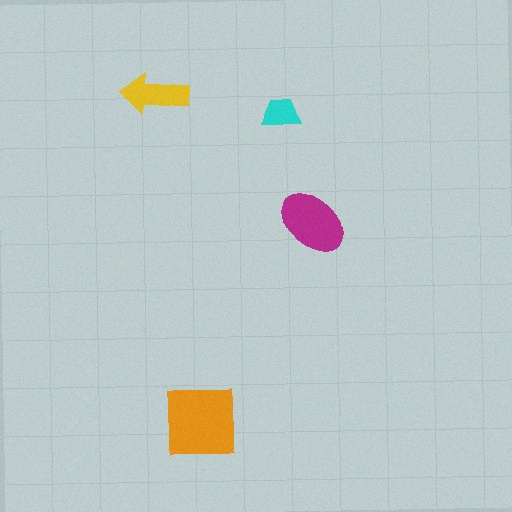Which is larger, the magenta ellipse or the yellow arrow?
The magenta ellipse.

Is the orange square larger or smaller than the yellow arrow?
Larger.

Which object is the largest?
The orange square.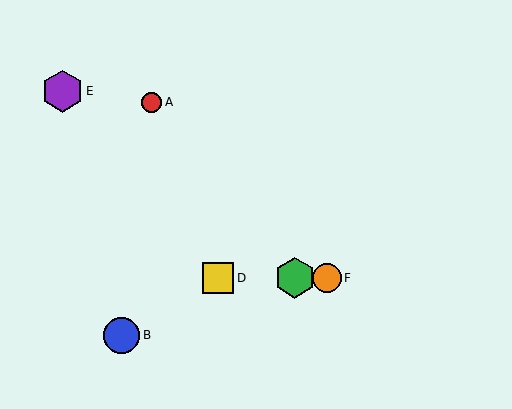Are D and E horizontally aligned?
No, D is at y≈278 and E is at y≈91.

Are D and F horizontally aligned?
Yes, both are at y≈278.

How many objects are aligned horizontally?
3 objects (C, D, F) are aligned horizontally.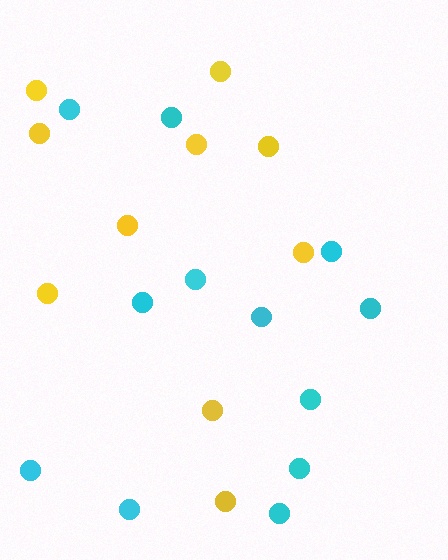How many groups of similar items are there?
There are 2 groups: one group of yellow circles (10) and one group of cyan circles (12).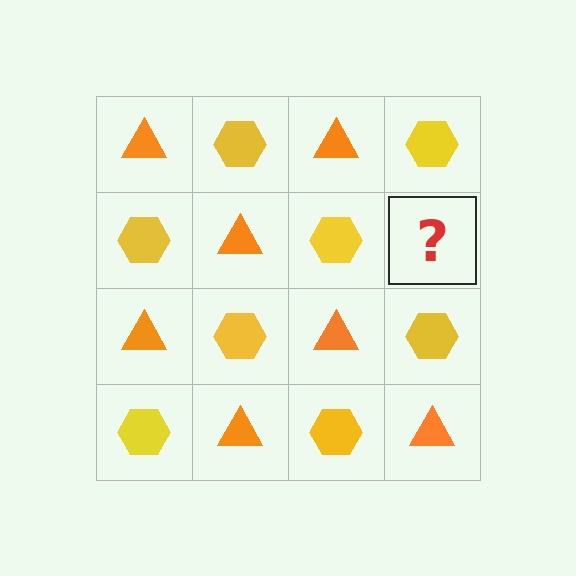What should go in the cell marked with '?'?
The missing cell should contain an orange triangle.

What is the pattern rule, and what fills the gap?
The rule is that it alternates orange triangle and yellow hexagon in a checkerboard pattern. The gap should be filled with an orange triangle.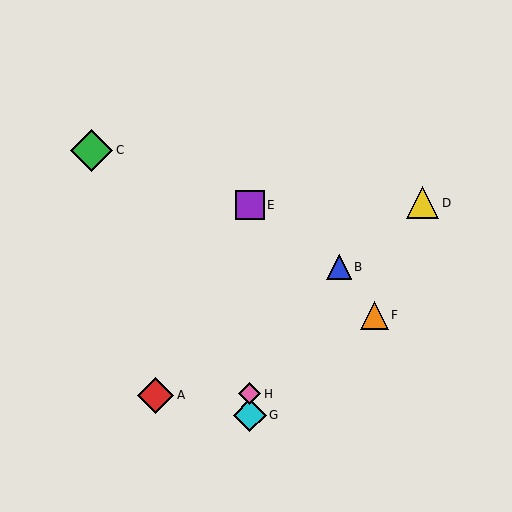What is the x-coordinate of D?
Object D is at x≈423.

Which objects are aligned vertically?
Objects E, G, H are aligned vertically.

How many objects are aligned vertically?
3 objects (E, G, H) are aligned vertically.